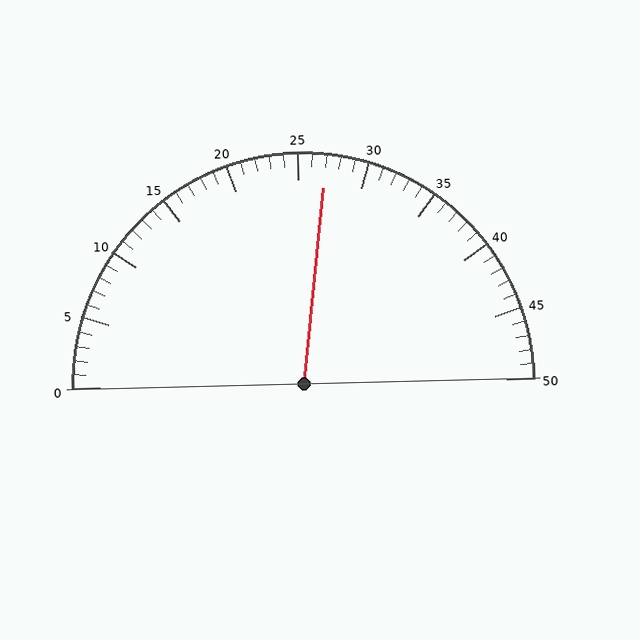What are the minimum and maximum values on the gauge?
The gauge ranges from 0 to 50.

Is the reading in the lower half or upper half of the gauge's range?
The reading is in the upper half of the range (0 to 50).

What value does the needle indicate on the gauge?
The needle indicates approximately 27.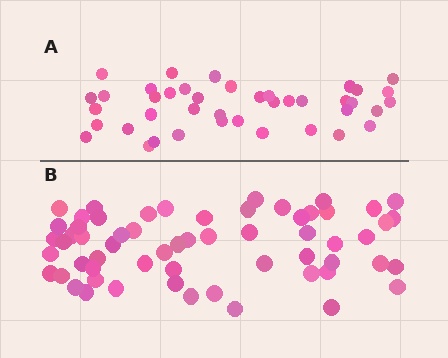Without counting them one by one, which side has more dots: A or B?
Region B (the bottom region) has more dots.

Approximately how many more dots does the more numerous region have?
Region B has approximately 20 more dots than region A.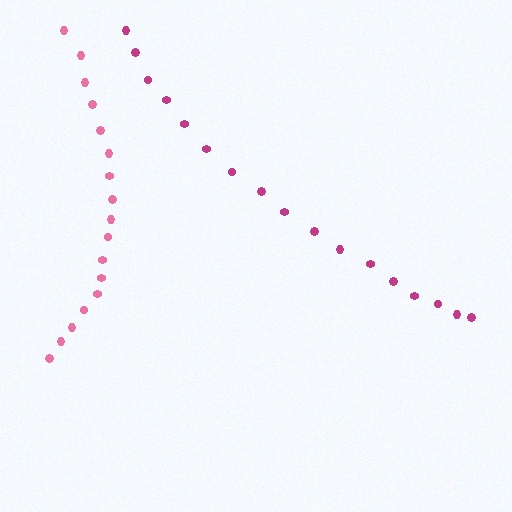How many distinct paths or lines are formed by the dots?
There are 2 distinct paths.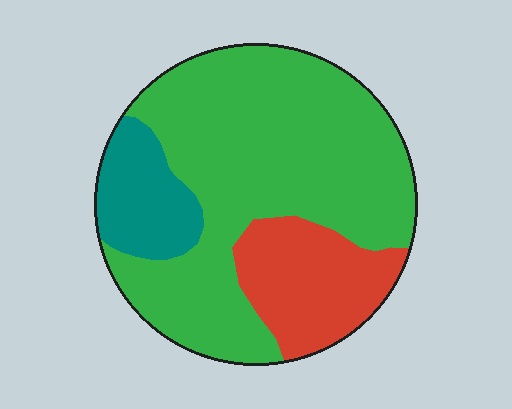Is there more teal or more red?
Red.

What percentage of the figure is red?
Red takes up less than a quarter of the figure.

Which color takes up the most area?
Green, at roughly 65%.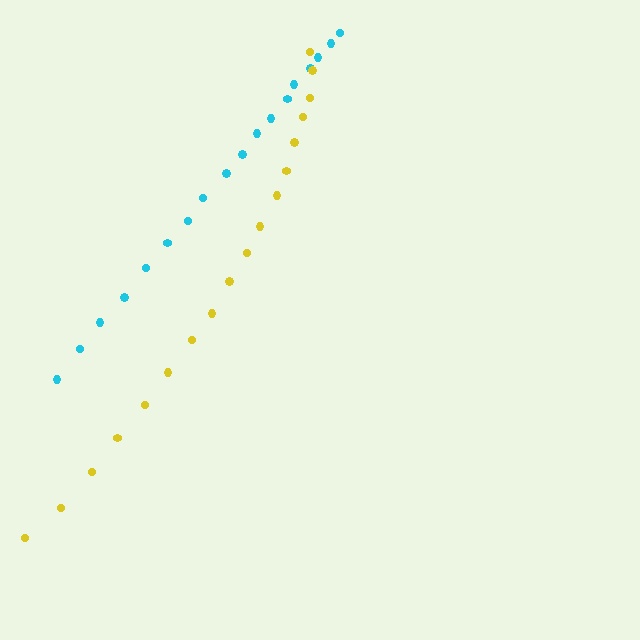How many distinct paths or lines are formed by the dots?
There are 2 distinct paths.